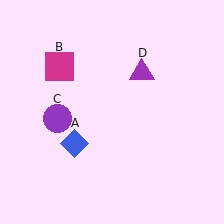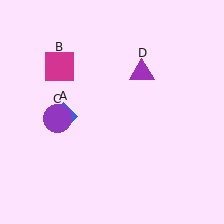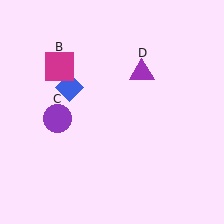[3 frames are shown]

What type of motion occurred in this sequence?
The blue diamond (object A) rotated clockwise around the center of the scene.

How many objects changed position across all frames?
1 object changed position: blue diamond (object A).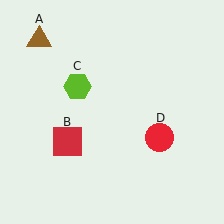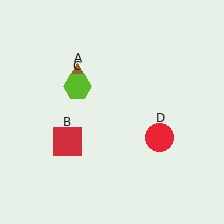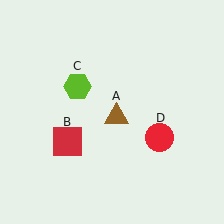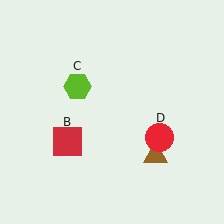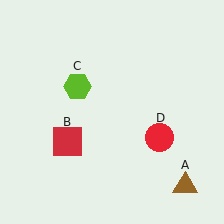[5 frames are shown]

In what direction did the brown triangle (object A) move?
The brown triangle (object A) moved down and to the right.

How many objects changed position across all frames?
1 object changed position: brown triangle (object A).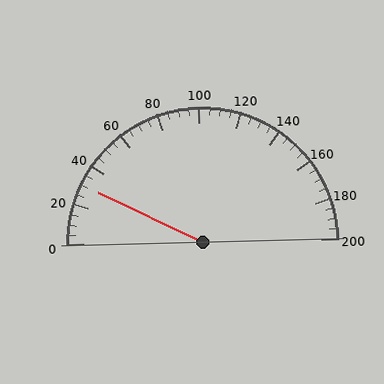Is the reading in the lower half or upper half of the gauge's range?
The reading is in the lower half of the range (0 to 200).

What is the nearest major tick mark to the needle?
The nearest major tick mark is 40.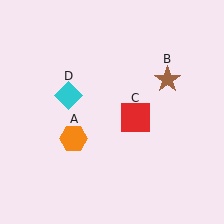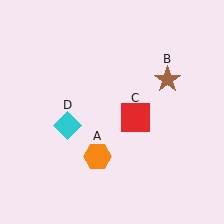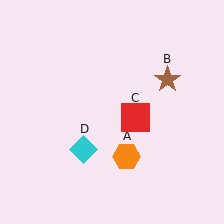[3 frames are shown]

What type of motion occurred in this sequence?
The orange hexagon (object A), cyan diamond (object D) rotated counterclockwise around the center of the scene.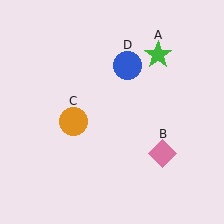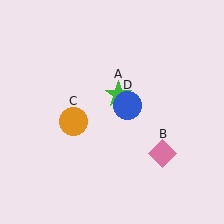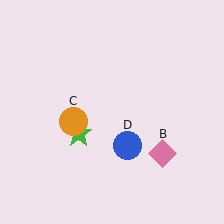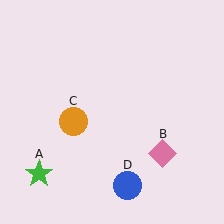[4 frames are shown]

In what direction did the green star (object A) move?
The green star (object A) moved down and to the left.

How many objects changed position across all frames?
2 objects changed position: green star (object A), blue circle (object D).